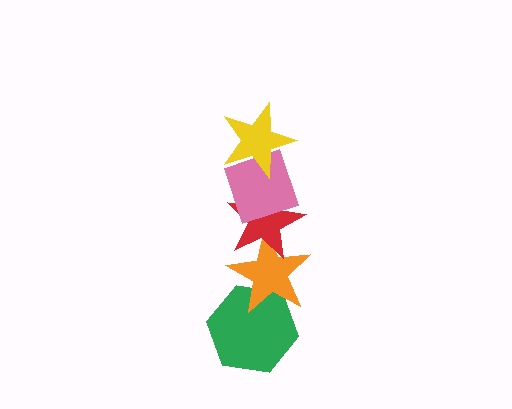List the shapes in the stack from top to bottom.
From top to bottom: the yellow star, the pink diamond, the red star, the orange star, the green hexagon.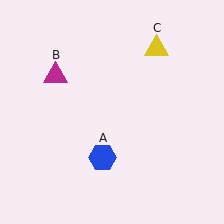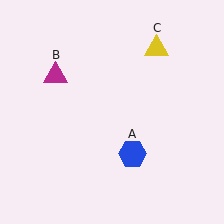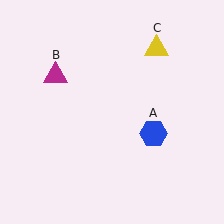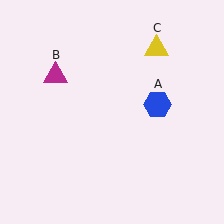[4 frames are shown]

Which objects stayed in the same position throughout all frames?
Magenta triangle (object B) and yellow triangle (object C) remained stationary.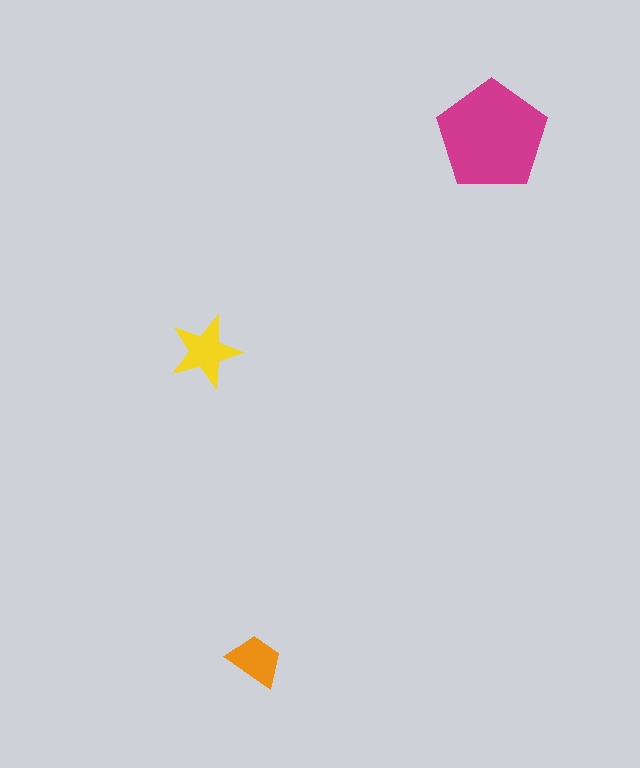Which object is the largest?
The magenta pentagon.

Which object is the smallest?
The orange trapezoid.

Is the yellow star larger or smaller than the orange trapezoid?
Larger.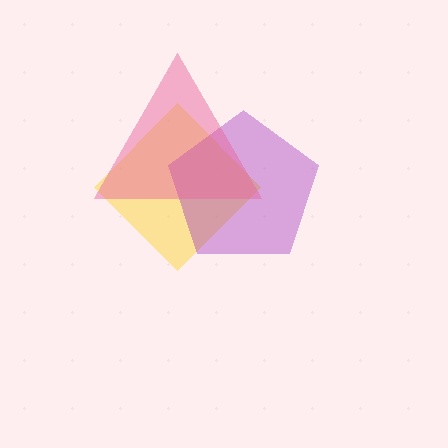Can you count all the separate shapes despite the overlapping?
Yes, there are 3 separate shapes.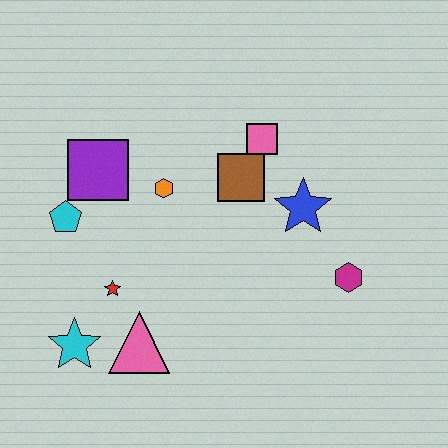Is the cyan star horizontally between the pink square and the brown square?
No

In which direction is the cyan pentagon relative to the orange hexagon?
The cyan pentagon is to the left of the orange hexagon.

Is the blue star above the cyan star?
Yes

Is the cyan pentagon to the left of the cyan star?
Yes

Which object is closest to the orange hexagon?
The purple square is closest to the orange hexagon.